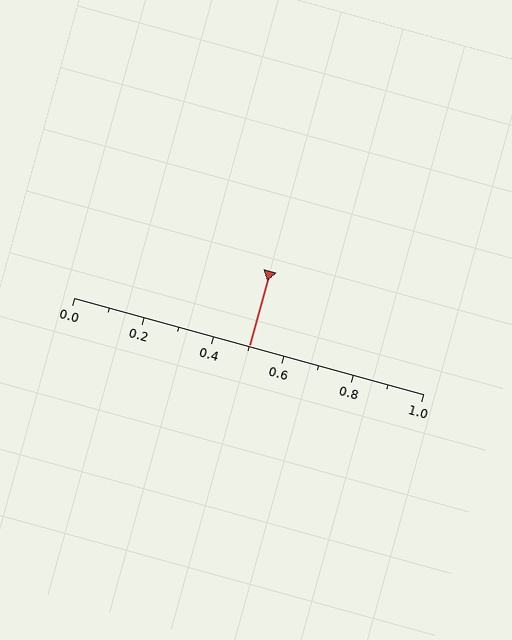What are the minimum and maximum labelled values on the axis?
The axis runs from 0.0 to 1.0.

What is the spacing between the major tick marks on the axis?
The major ticks are spaced 0.2 apart.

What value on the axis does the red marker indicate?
The marker indicates approximately 0.5.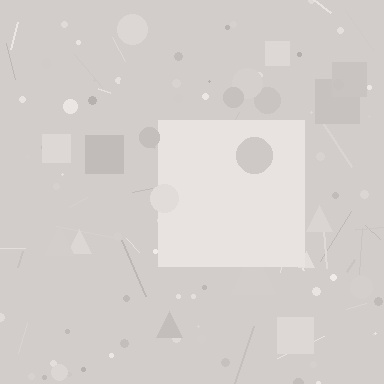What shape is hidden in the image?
A square is hidden in the image.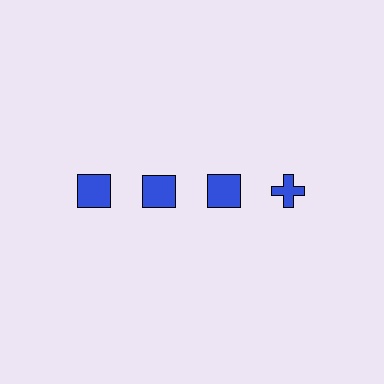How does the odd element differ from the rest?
It has a different shape: cross instead of square.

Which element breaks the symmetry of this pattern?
The blue cross in the top row, second from right column breaks the symmetry. All other shapes are blue squares.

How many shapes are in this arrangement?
There are 4 shapes arranged in a grid pattern.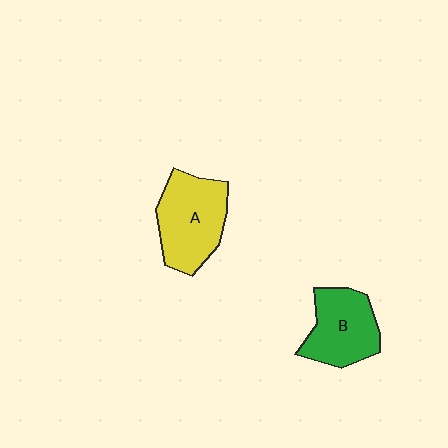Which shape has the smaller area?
Shape B (green).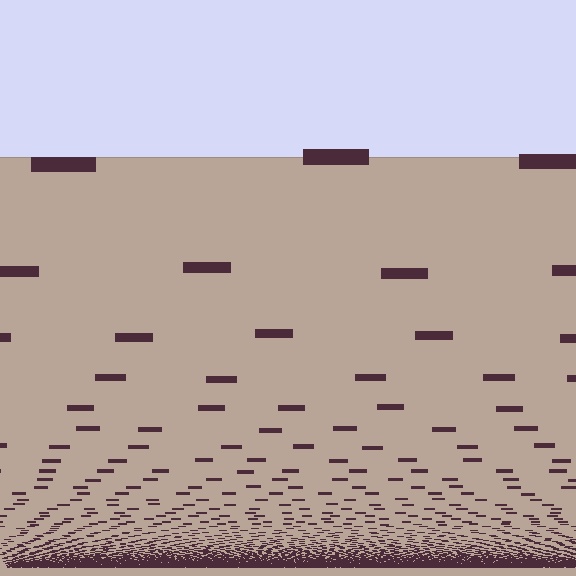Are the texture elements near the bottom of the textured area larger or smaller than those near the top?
Smaller. The gradient is inverted — elements near the bottom are smaller and denser.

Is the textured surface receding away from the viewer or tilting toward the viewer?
The surface appears to tilt toward the viewer. Texture elements get larger and sparser toward the top.